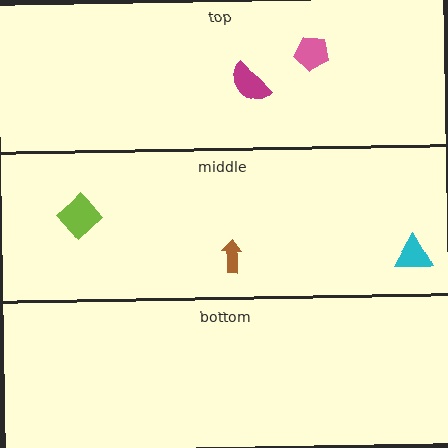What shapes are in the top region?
The pink pentagon, the magenta semicircle.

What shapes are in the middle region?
The lime diamond, the brown arrow, the cyan triangle.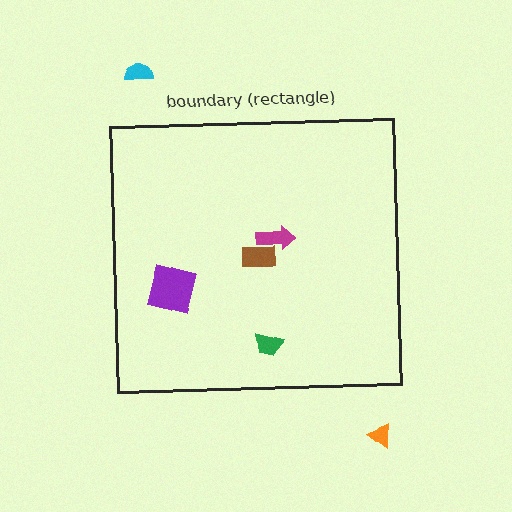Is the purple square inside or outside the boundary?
Inside.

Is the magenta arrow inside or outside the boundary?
Inside.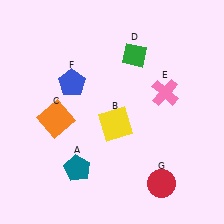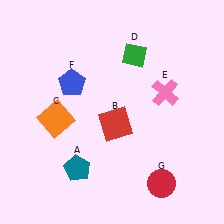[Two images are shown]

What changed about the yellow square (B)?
In Image 1, B is yellow. In Image 2, it changed to red.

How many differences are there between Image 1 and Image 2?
There is 1 difference between the two images.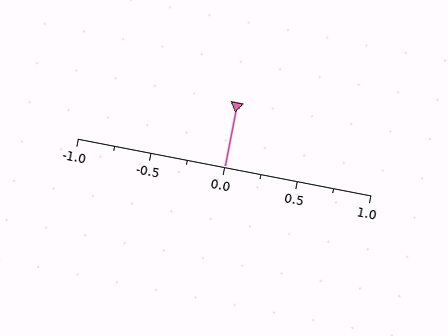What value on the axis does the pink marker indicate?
The marker indicates approximately 0.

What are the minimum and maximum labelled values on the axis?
The axis runs from -1.0 to 1.0.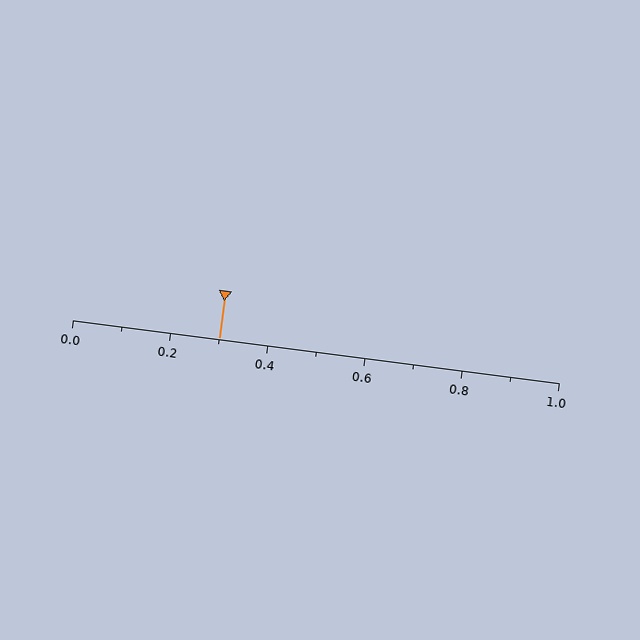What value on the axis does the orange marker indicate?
The marker indicates approximately 0.3.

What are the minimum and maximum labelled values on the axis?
The axis runs from 0.0 to 1.0.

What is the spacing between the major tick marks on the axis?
The major ticks are spaced 0.2 apart.